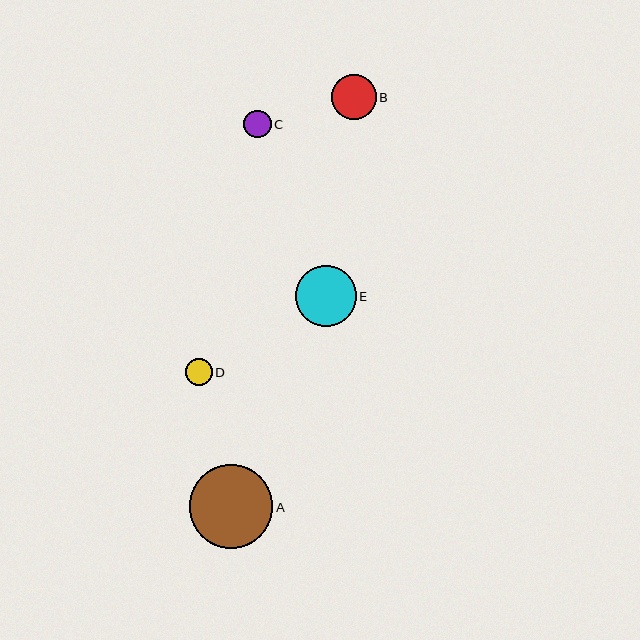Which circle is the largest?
Circle A is the largest with a size of approximately 83 pixels.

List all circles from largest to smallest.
From largest to smallest: A, E, B, C, D.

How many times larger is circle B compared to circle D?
Circle B is approximately 1.7 times the size of circle D.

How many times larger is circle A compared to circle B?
Circle A is approximately 1.8 times the size of circle B.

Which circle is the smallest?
Circle D is the smallest with a size of approximately 27 pixels.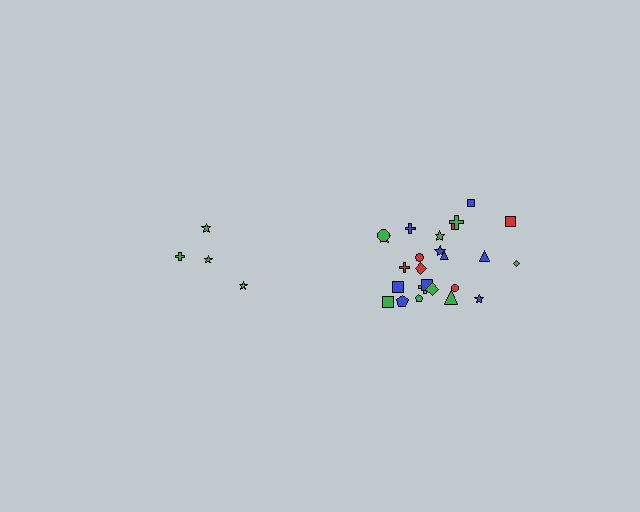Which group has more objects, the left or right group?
The right group.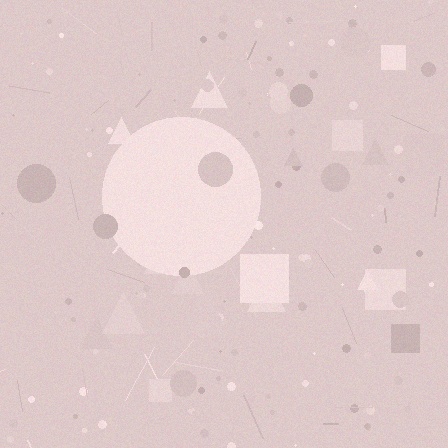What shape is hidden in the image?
A circle is hidden in the image.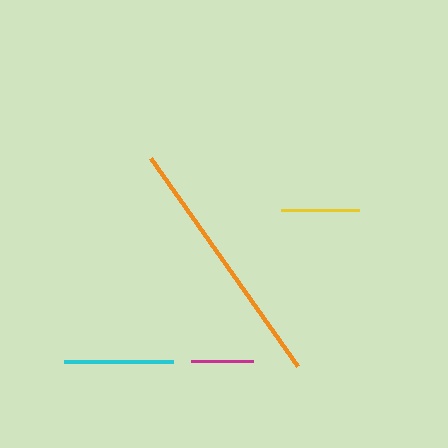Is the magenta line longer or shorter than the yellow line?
The yellow line is longer than the magenta line.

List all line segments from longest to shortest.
From longest to shortest: orange, cyan, yellow, magenta.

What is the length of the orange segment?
The orange segment is approximately 254 pixels long.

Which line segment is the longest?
The orange line is the longest at approximately 254 pixels.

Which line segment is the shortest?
The magenta line is the shortest at approximately 62 pixels.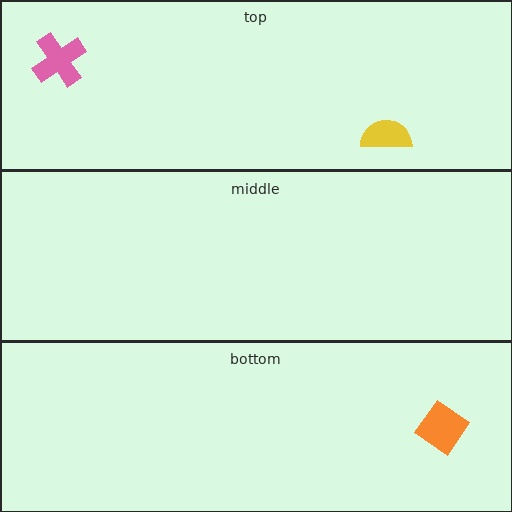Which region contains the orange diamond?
The bottom region.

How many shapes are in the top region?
2.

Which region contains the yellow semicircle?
The top region.